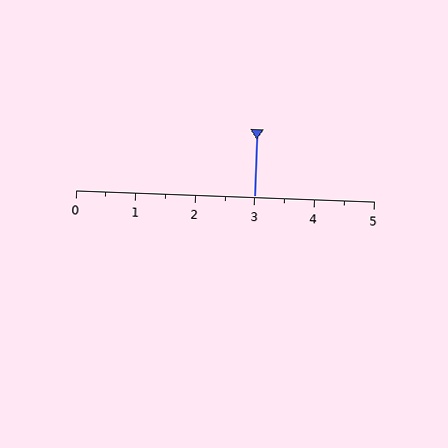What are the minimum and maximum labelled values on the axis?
The axis runs from 0 to 5.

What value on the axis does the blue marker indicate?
The marker indicates approximately 3.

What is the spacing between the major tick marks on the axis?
The major ticks are spaced 1 apart.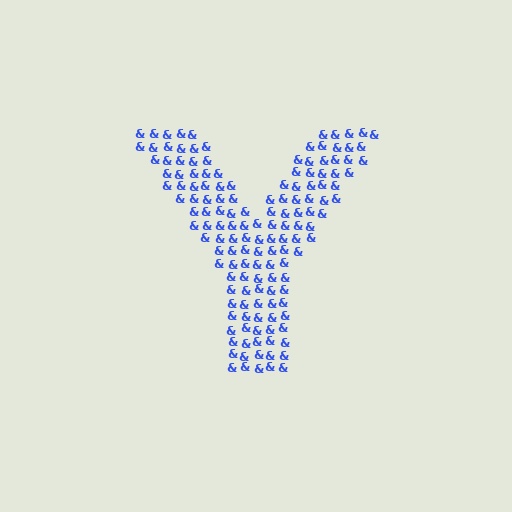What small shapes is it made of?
It is made of small ampersands.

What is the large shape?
The large shape is the letter Y.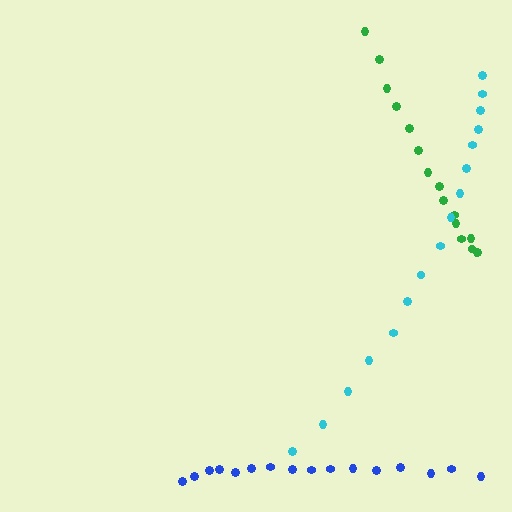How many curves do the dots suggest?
There are 3 distinct paths.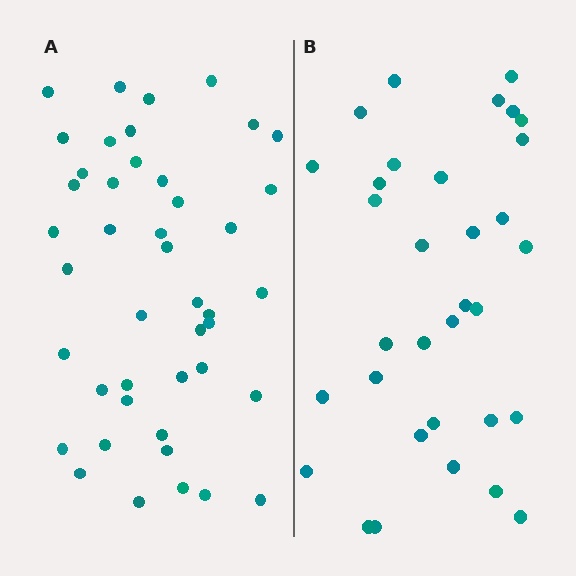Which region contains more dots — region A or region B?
Region A (the left region) has more dots.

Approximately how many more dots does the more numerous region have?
Region A has roughly 12 or so more dots than region B.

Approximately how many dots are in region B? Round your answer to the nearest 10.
About 30 dots. (The exact count is 33, which rounds to 30.)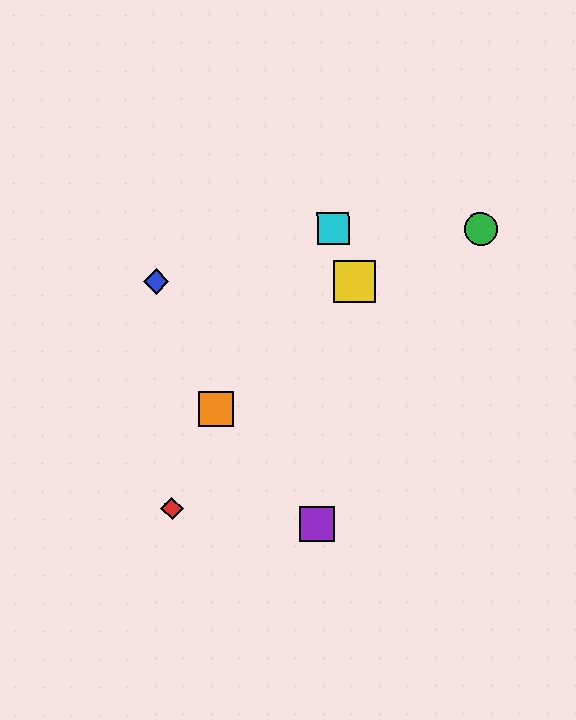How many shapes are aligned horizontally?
2 shapes (the blue diamond, the yellow square) are aligned horizontally.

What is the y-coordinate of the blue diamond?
The blue diamond is at y≈282.